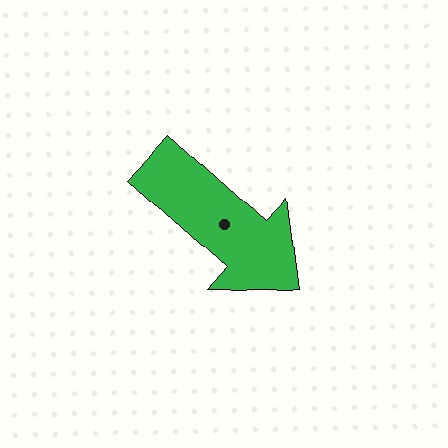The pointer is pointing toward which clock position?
Roughly 4 o'clock.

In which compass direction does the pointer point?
Southeast.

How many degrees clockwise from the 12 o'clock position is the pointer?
Approximately 132 degrees.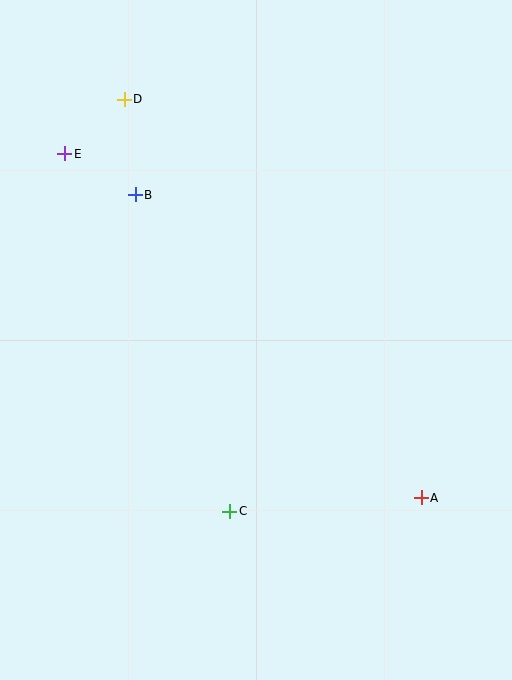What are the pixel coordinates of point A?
Point A is at (421, 498).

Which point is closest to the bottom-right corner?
Point A is closest to the bottom-right corner.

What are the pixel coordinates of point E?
Point E is at (65, 154).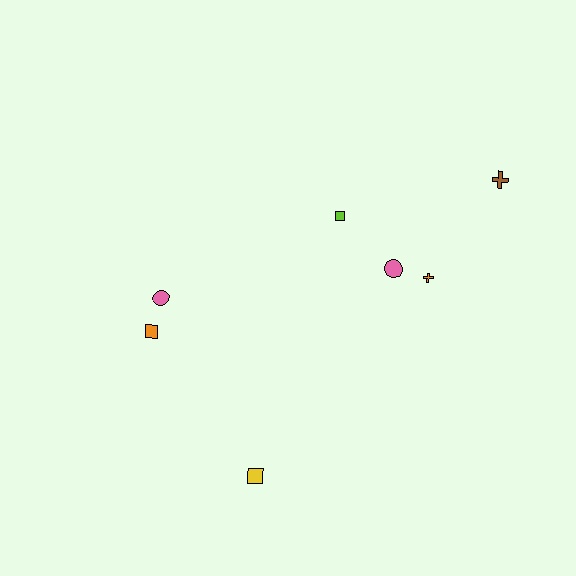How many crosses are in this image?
There are 2 crosses.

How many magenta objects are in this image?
There are no magenta objects.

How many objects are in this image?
There are 7 objects.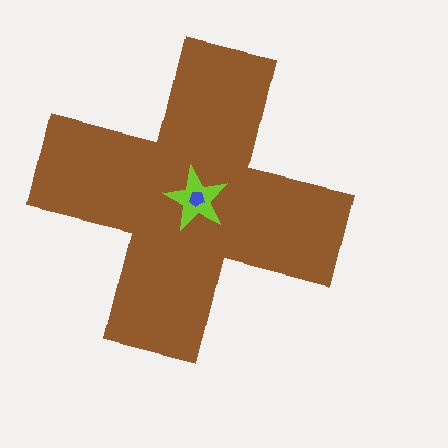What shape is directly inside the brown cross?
The lime star.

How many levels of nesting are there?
3.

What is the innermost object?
The blue pentagon.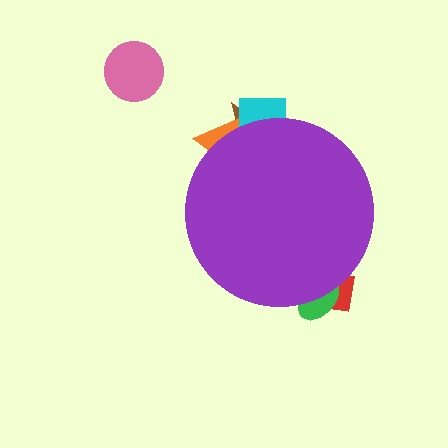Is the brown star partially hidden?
Yes, the brown star is partially hidden behind the purple circle.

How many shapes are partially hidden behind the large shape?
5 shapes are partially hidden.